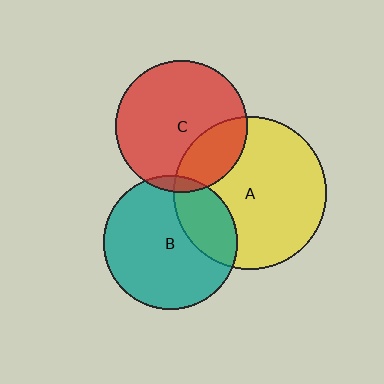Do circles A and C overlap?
Yes.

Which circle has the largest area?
Circle A (yellow).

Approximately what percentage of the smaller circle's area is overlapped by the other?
Approximately 25%.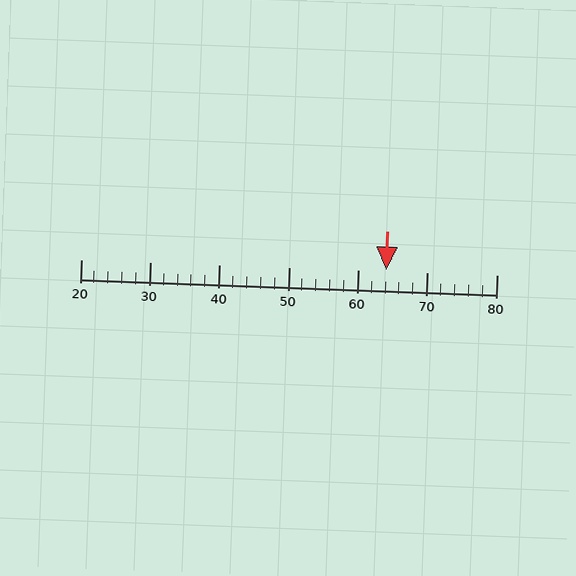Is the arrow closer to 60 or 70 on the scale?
The arrow is closer to 60.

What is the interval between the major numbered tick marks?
The major tick marks are spaced 10 units apart.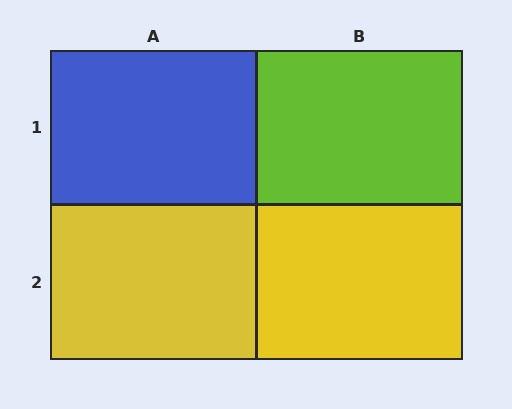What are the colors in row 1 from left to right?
Blue, lime.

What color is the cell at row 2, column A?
Yellow.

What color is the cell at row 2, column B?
Yellow.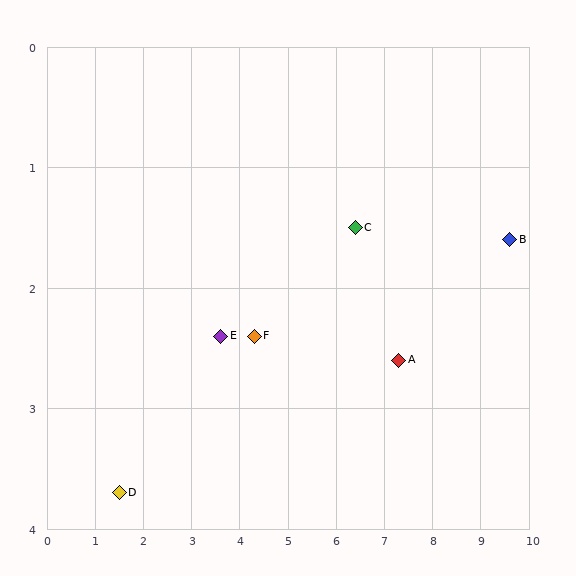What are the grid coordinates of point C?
Point C is at approximately (6.4, 1.5).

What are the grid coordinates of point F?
Point F is at approximately (4.3, 2.4).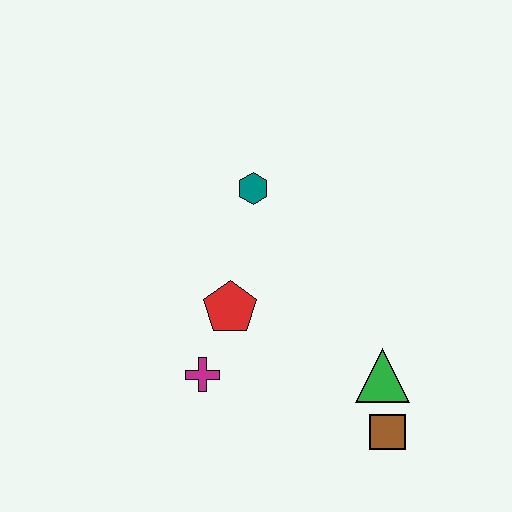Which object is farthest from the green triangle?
The teal hexagon is farthest from the green triangle.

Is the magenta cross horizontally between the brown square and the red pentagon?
No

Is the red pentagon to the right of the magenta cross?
Yes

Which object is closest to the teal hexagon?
The red pentagon is closest to the teal hexagon.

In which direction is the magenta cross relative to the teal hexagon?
The magenta cross is below the teal hexagon.